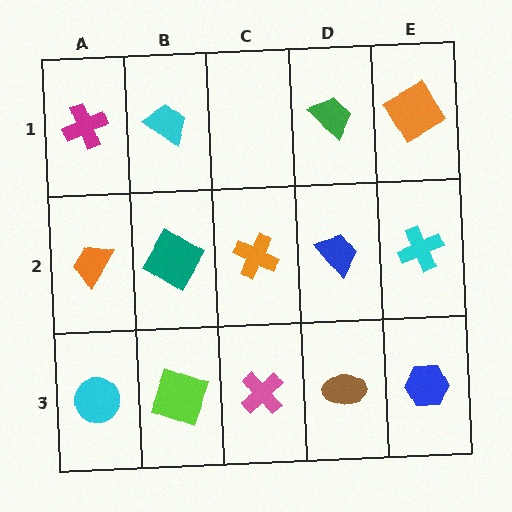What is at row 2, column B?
A teal diamond.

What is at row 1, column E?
An orange square.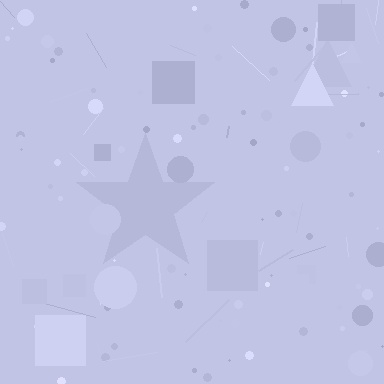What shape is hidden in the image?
A star is hidden in the image.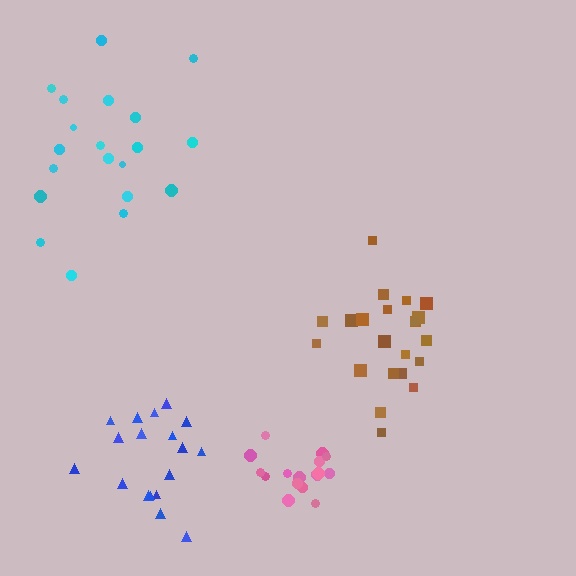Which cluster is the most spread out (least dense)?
Cyan.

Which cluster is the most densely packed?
Pink.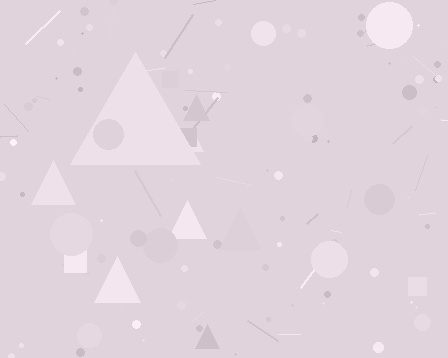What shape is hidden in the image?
A triangle is hidden in the image.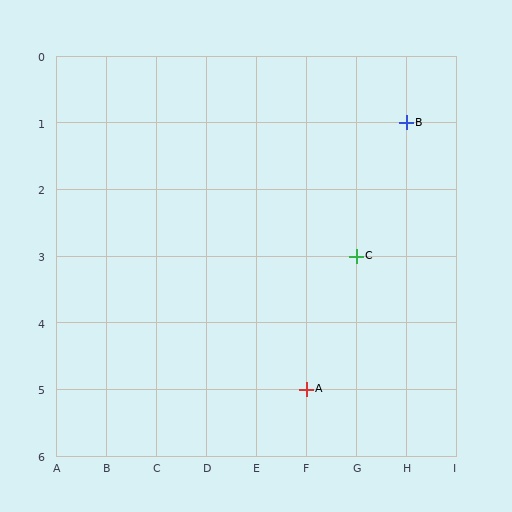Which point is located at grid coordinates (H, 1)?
Point B is at (H, 1).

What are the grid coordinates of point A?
Point A is at grid coordinates (F, 5).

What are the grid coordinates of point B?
Point B is at grid coordinates (H, 1).